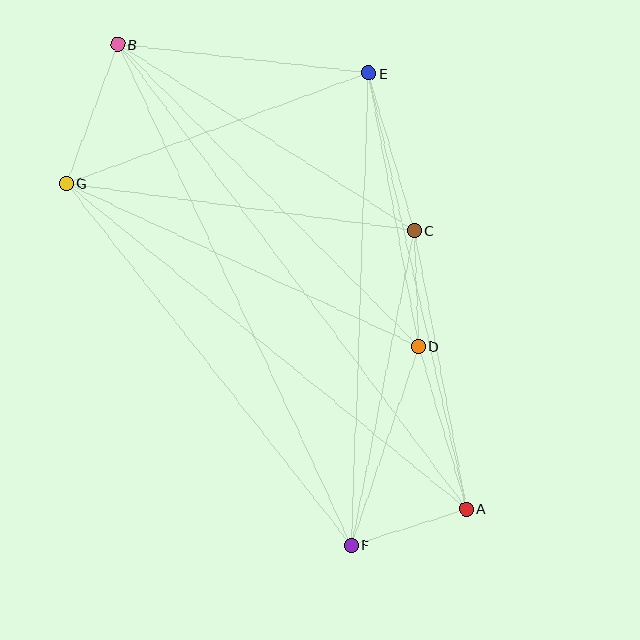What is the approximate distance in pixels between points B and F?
The distance between B and F is approximately 553 pixels.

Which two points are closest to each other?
Points C and D are closest to each other.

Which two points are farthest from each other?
Points A and B are farthest from each other.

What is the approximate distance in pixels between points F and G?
The distance between F and G is approximately 461 pixels.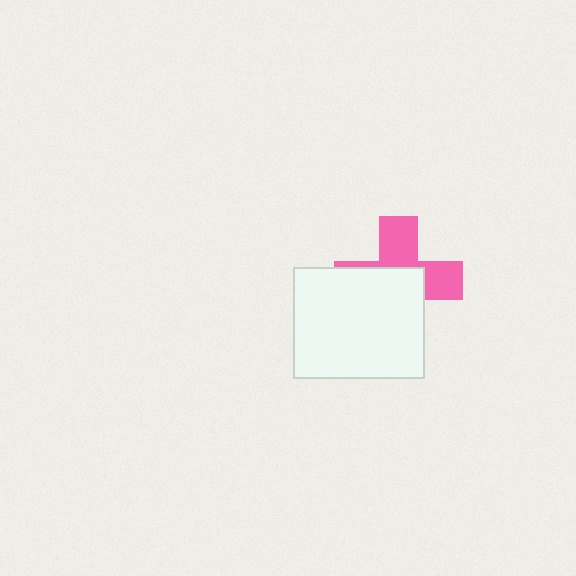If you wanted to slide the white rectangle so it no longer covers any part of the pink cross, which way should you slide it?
Slide it toward the lower-left — that is the most direct way to separate the two shapes.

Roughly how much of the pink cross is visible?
A small part of it is visible (roughly 44%).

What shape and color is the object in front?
The object in front is a white rectangle.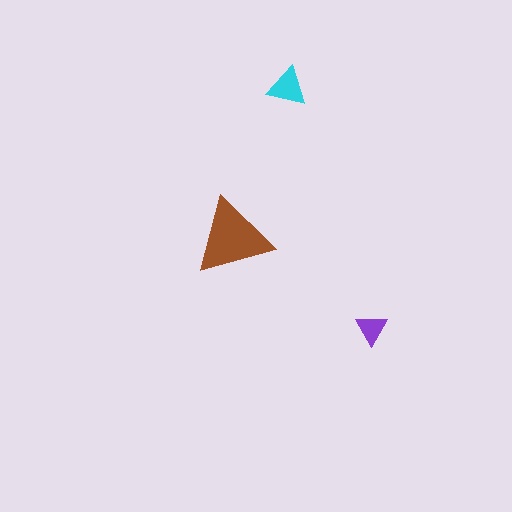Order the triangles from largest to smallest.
the brown one, the cyan one, the purple one.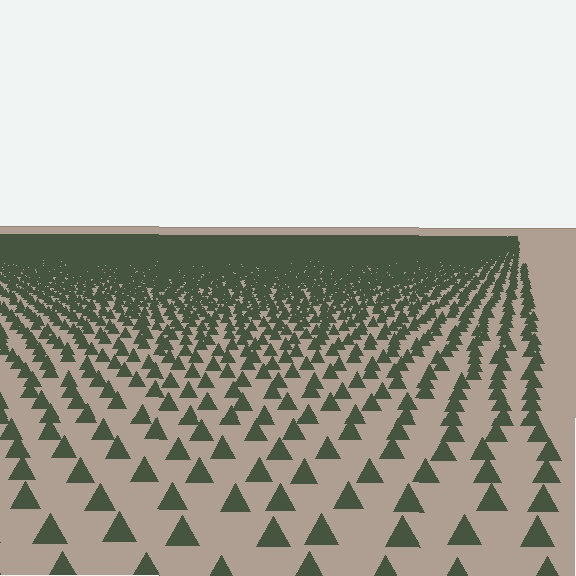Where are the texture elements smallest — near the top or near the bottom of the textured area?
Near the top.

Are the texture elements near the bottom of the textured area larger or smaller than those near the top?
Larger. Near the bottom, elements are closer to the viewer and appear at a bigger on-screen size.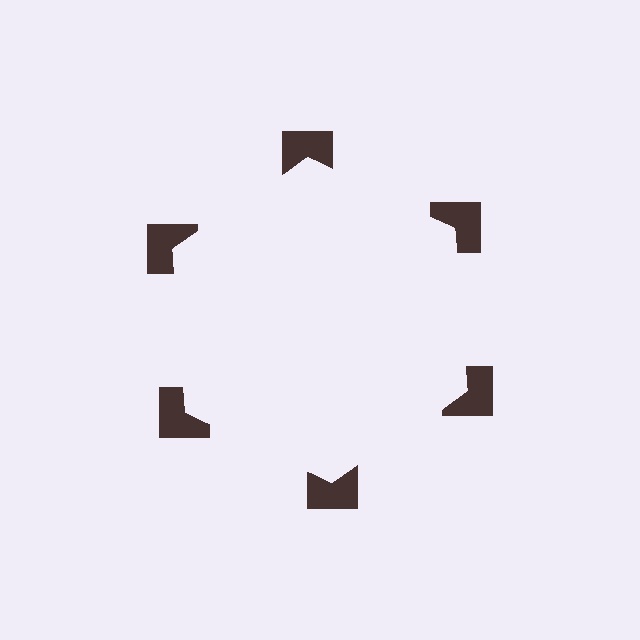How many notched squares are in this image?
There are 6 — one at each vertex of the illusory hexagon.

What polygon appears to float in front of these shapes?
An illusory hexagon — its edges are inferred from the aligned wedge cuts in the notched squares, not physically drawn.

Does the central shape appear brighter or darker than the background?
It typically appears slightly brighter than the background, even though no actual brightness change is drawn.